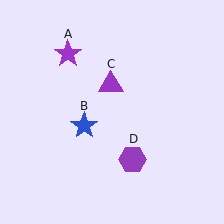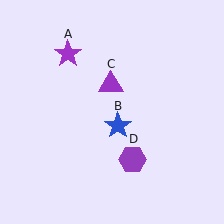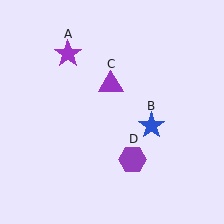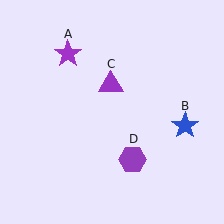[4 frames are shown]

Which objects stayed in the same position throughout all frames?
Purple star (object A) and purple triangle (object C) and purple hexagon (object D) remained stationary.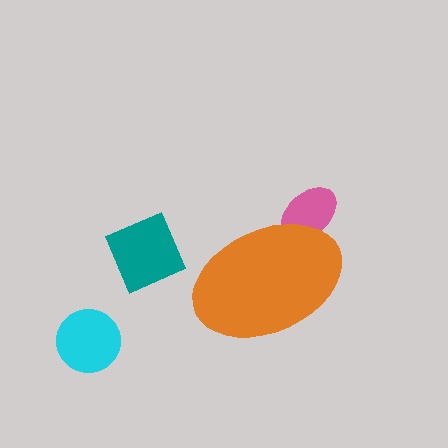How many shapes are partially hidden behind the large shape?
1 shape is partially hidden.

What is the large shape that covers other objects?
An orange ellipse.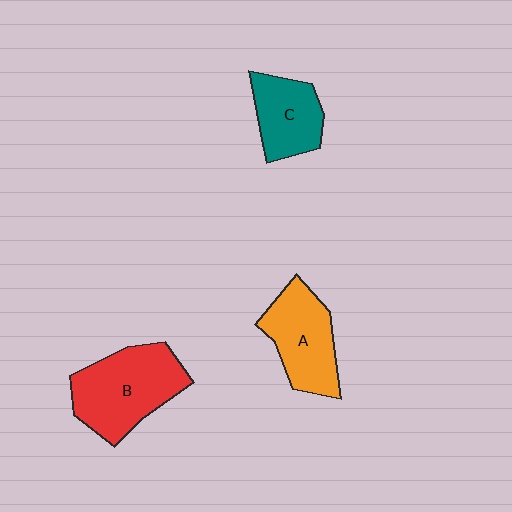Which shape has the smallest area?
Shape C (teal).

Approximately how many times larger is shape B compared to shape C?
Approximately 1.6 times.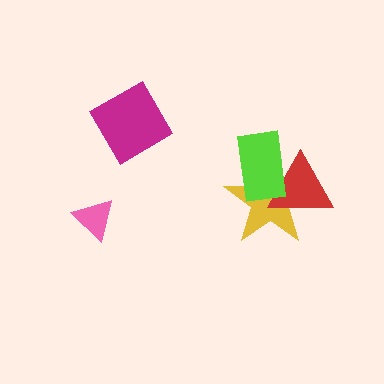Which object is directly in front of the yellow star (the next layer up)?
The red triangle is directly in front of the yellow star.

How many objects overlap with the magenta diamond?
0 objects overlap with the magenta diamond.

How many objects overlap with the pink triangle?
0 objects overlap with the pink triangle.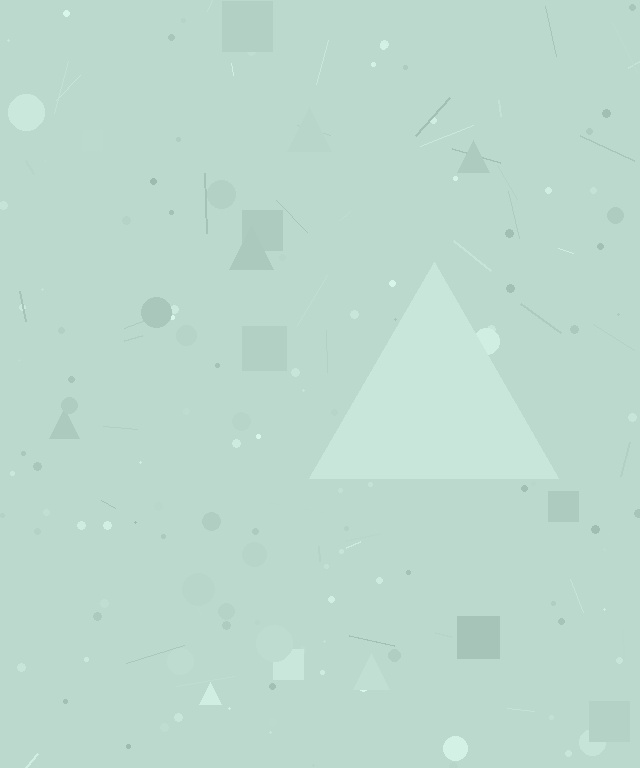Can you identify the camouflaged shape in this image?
The camouflaged shape is a triangle.